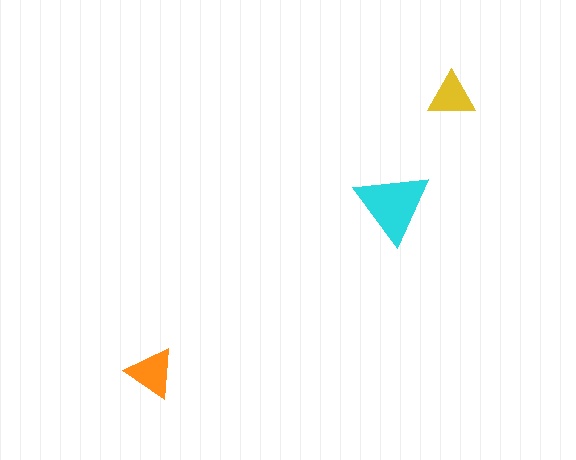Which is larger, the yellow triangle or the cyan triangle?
The cyan one.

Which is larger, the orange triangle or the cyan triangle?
The cyan one.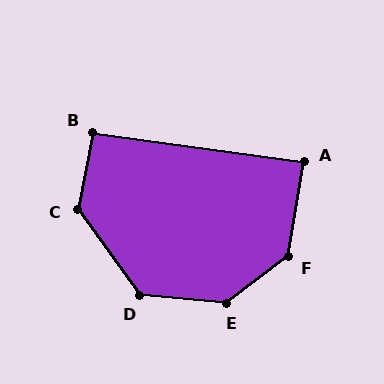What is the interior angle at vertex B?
Approximately 93 degrees (approximately right).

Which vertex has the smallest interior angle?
A, at approximately 88 degrees.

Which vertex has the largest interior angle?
E, at approximately 138 degrees.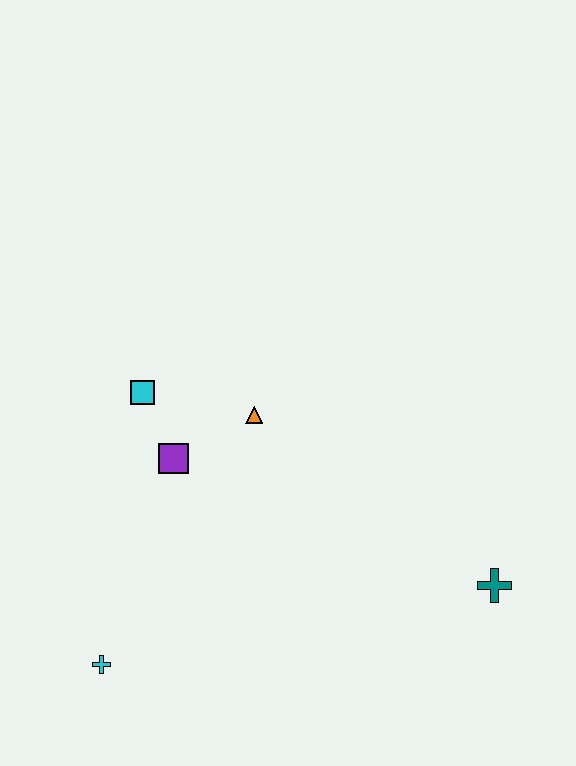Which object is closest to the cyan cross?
The purple square is closest to the cyan cross.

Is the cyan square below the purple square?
No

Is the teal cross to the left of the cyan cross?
No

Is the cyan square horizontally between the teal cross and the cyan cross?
Yes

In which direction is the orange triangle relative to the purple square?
The orange triangle is to the right of the purple square.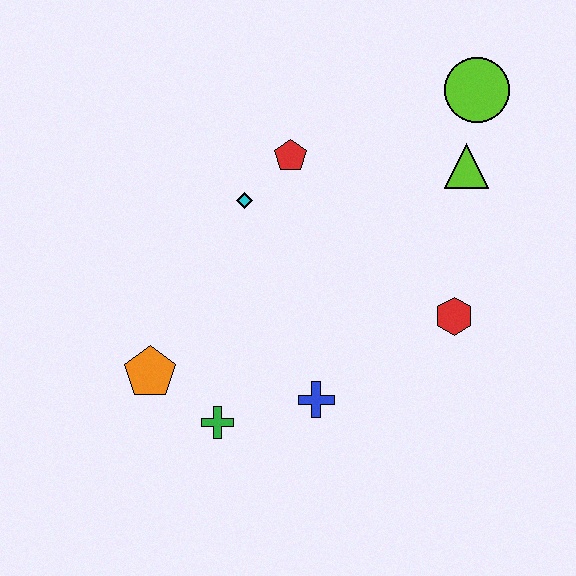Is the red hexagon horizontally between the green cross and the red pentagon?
No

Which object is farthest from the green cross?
The lime circle is farthest from the green cross.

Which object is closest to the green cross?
The orange pentagon is closest to the green cross.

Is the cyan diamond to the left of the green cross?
No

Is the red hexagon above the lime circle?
No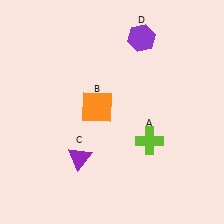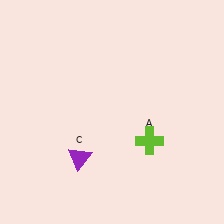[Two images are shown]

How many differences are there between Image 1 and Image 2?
There are 2 differences between the two images.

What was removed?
The orange square (B), the purple hexagon (D) were removed in Image 2.